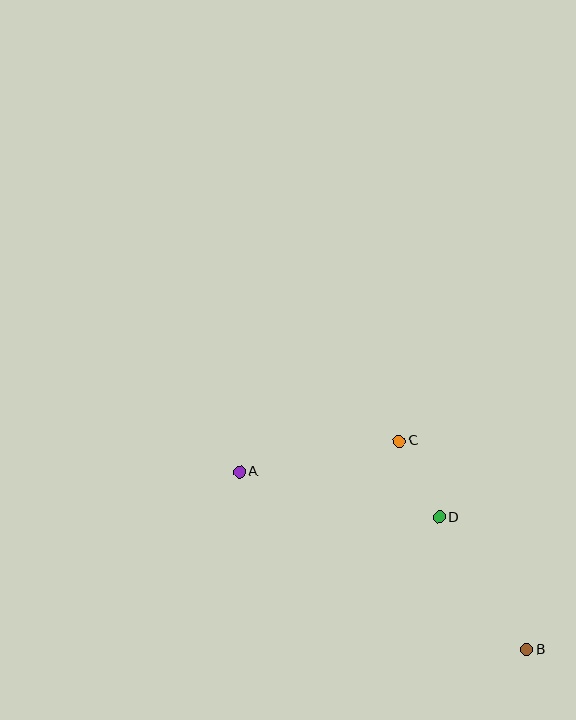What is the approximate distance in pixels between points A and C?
The distance between A and C is approximately 163 pixels.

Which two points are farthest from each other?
Points A and B are farthest from each other.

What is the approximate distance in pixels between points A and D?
The distance between A and D is approximately 205 pixels.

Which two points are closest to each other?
Points C and D are closest to each other.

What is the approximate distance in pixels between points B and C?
The distance between B and C is approximately 245 pixels.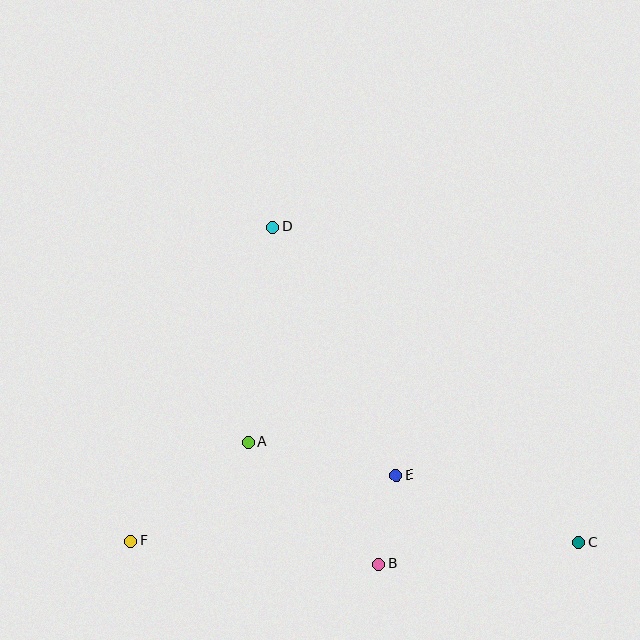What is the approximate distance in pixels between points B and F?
The distance between B and F is approximately 249 pixels.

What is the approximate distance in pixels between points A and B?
The distance between A and B is approximately 178 pixels.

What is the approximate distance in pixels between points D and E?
The distance between D and E is approximately 278 pixels.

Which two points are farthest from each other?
Points C and F are farthest from each other.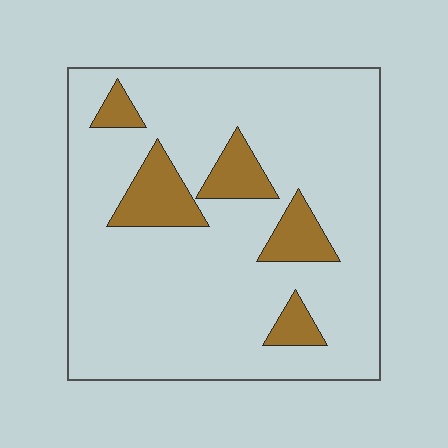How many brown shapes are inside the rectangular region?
5.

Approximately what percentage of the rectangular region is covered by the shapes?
Approximately 15%.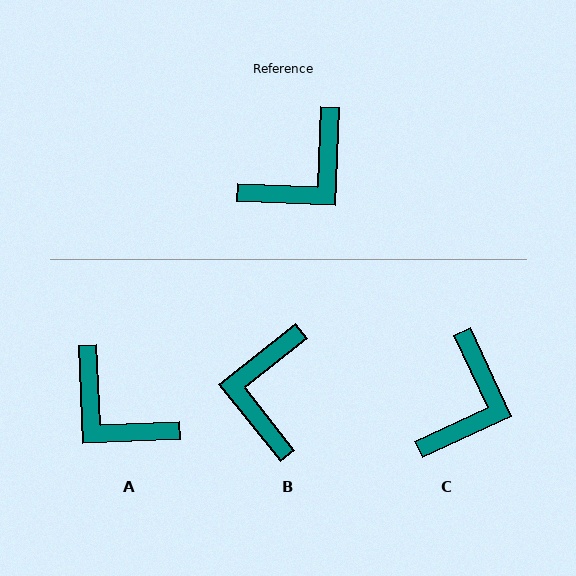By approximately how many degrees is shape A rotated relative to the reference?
Approximately 85 degrees clockwise.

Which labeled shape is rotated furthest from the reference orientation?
B, about 139 degrees away.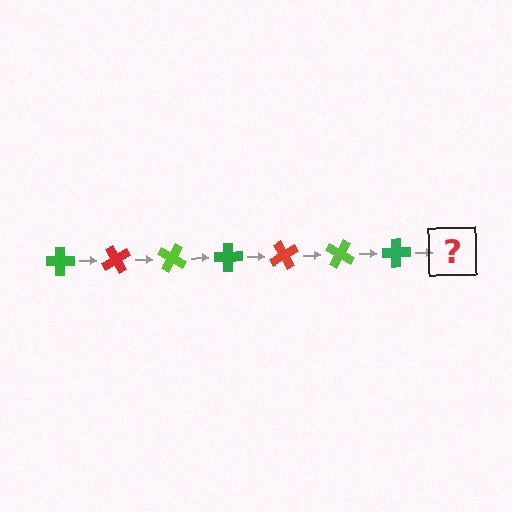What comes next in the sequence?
The next element should be a red cross, rotated 420 degrees from the start.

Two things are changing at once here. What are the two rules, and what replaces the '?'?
The two rules are that it rotates 60 degrees each step and the color cycles through green, red, and lime. The '?' should be a red cross, rotated 420 degrees from the start.